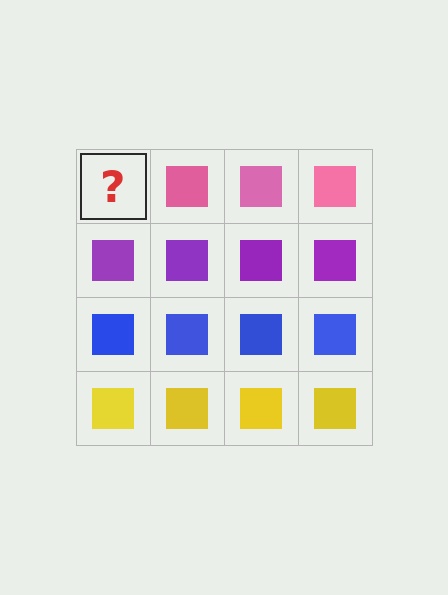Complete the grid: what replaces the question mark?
The question mark should be replaced with a pink square.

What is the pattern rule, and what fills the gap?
The rule is that each row has a consistent color. The gap should be filled with a pink square.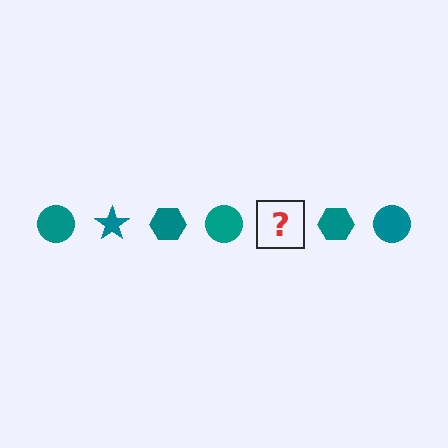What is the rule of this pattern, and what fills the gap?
The rule is that the pattern cycles through circle, star, hexagon shapes in teal. The gap should be filled with a teal star.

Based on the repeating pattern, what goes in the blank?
The blank should be a teal star.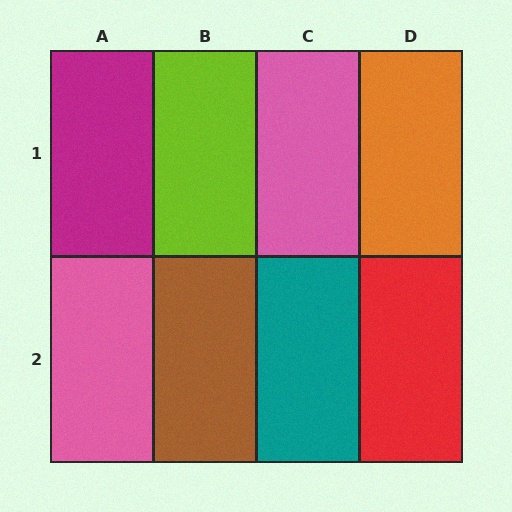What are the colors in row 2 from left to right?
Pink, brown, teal, red.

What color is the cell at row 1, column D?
Orange.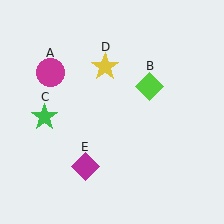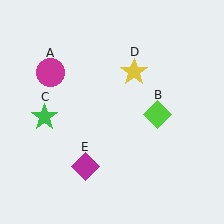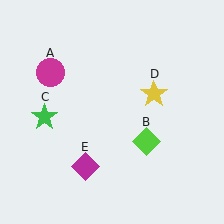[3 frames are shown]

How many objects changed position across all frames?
2 objects changed position: lime diamond (object B), yellow star (object D).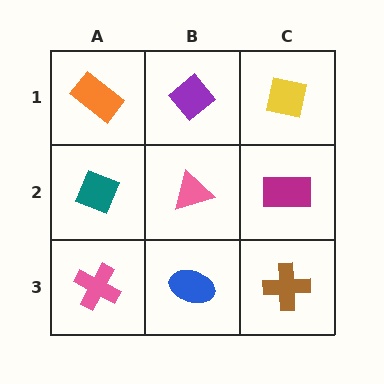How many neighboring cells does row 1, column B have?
3.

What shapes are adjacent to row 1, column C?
A magenta rectangle (row 2, column C), a purple diamond (row 1, column B).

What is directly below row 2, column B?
A blue ellipse.